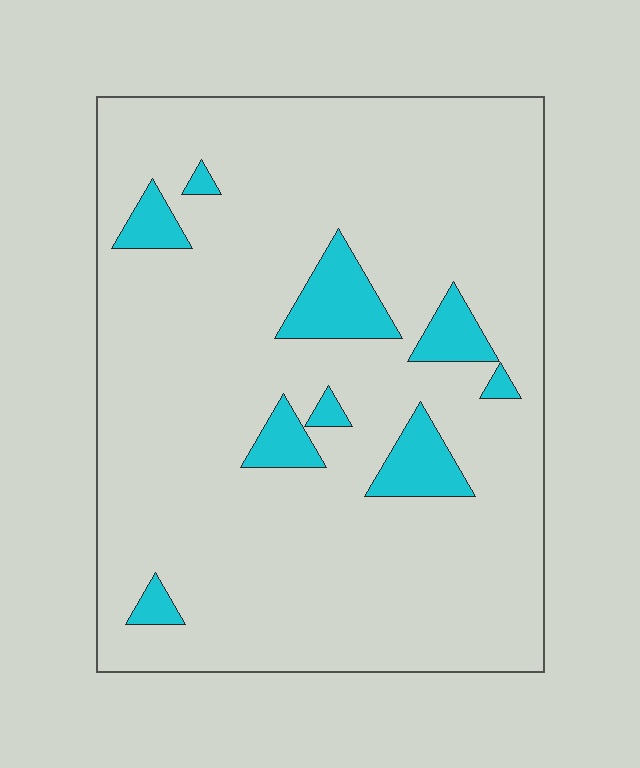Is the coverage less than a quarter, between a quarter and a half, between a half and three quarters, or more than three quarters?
Less than a quarter.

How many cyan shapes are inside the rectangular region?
9.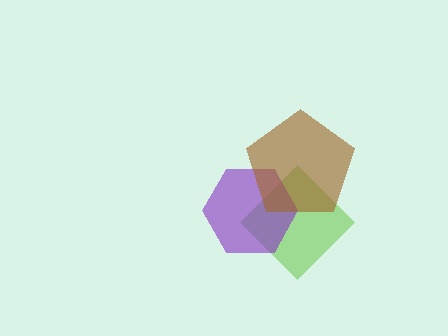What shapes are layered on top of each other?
The layered shapes are: a lime diamond, a purple hexagon, a brown pentagon.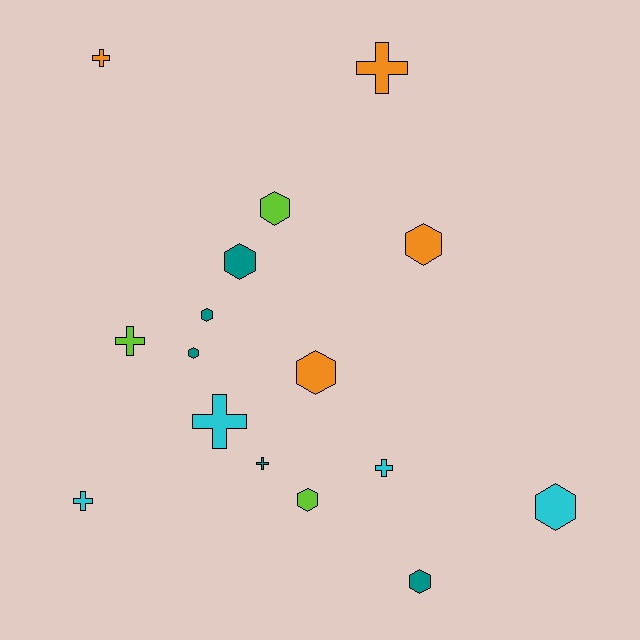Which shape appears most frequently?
Hexagon, with 9 objects.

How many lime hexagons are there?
There are 2 lime hexagons.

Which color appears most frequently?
Teal, with 5 objects.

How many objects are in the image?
There are 16 objects.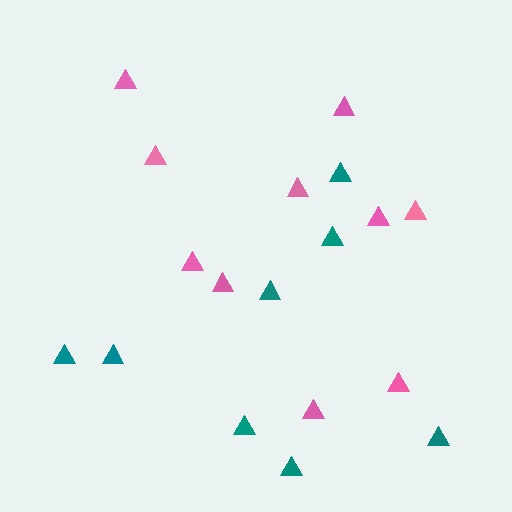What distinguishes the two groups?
There are 2 groups: one group of pink triangles (10) and one group of teal triangles (8).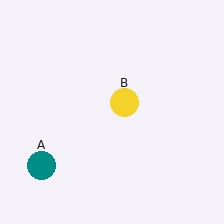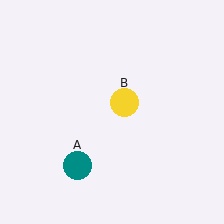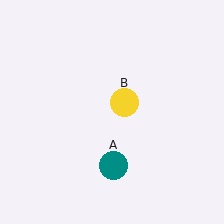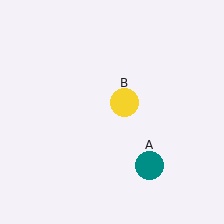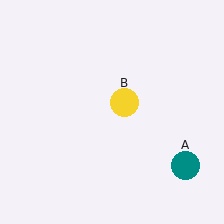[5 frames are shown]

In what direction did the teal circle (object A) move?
The teal circle (object A) moved right.